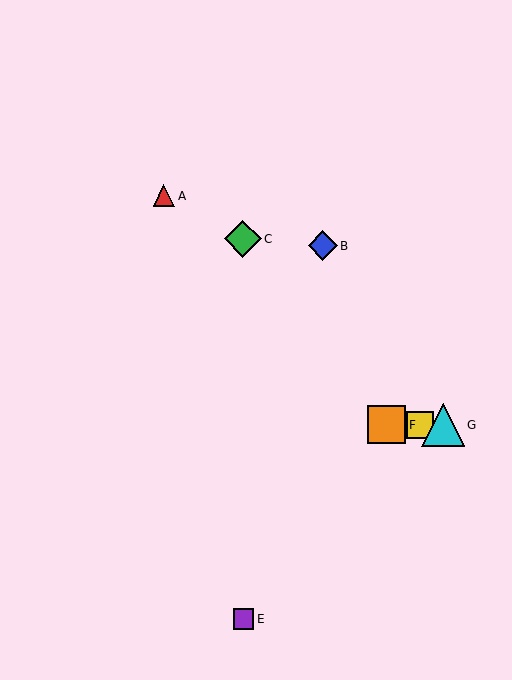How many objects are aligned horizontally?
3 objects (D, F, G) are aligned horizontally.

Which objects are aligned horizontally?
Objects D, F, G are aligned horizontally.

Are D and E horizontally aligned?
No, D is at y≈425 and E is at y≈619.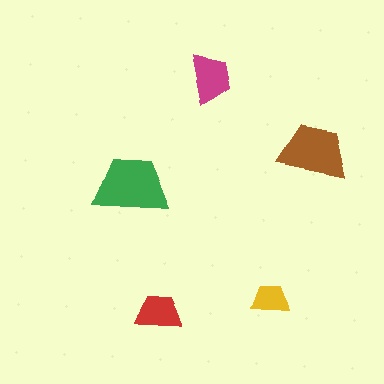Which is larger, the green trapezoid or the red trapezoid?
The green one.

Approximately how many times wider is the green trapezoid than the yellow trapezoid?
About 2 times wider.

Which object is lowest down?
The red trapezoid is bottommost.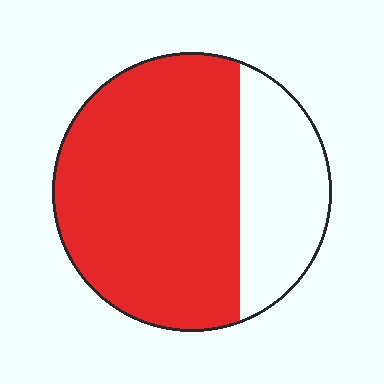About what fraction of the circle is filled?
About three quarters (3/4).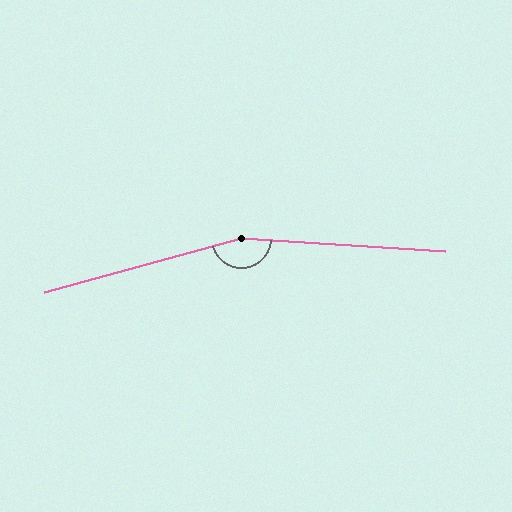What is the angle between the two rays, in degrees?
Approximately 161 degrees.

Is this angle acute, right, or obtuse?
It is obtuse.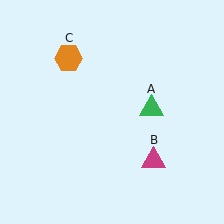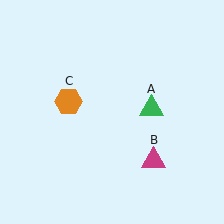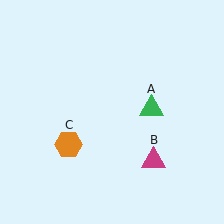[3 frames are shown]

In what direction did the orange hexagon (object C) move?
The orange hexagon (object C) moved down.